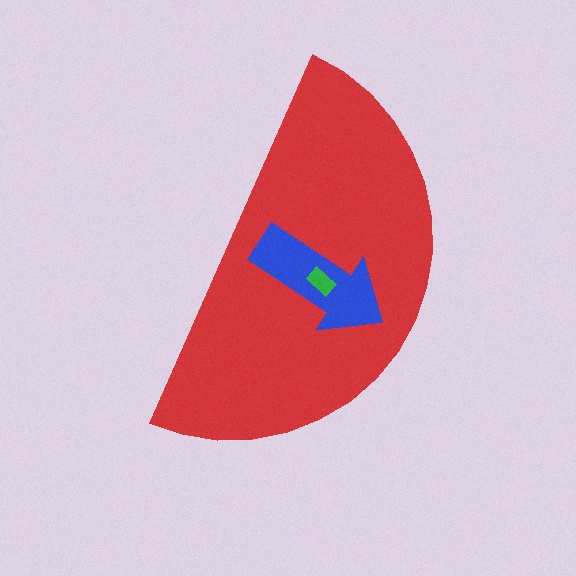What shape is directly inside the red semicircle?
The blue arrow.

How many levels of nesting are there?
3.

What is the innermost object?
The green rectangle.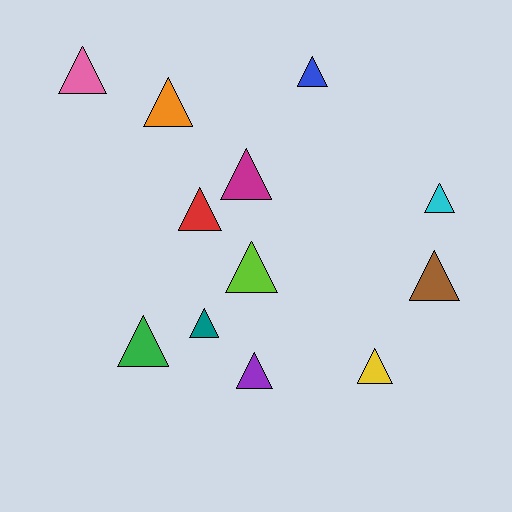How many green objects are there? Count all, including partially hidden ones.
There is 1 green object.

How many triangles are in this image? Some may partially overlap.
There are 12 triangles.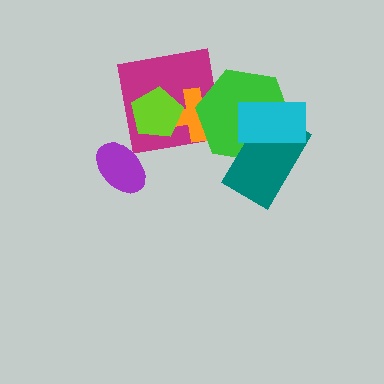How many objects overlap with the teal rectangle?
2 objects overlap with the teal rectangle.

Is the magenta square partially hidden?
Yes, it is partially covered by another shape.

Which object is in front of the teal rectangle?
The cyan rectangle is in front of the teal rectangle.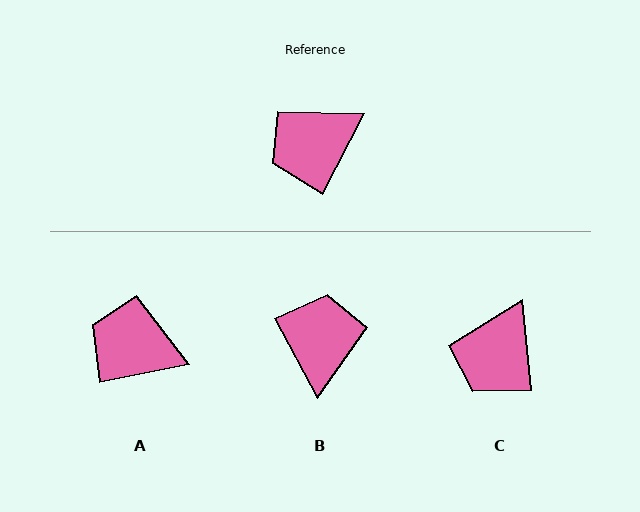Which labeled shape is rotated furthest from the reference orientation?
B, about 124 degrees away.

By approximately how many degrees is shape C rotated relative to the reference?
Approximately 33 degrees counter-clockwise.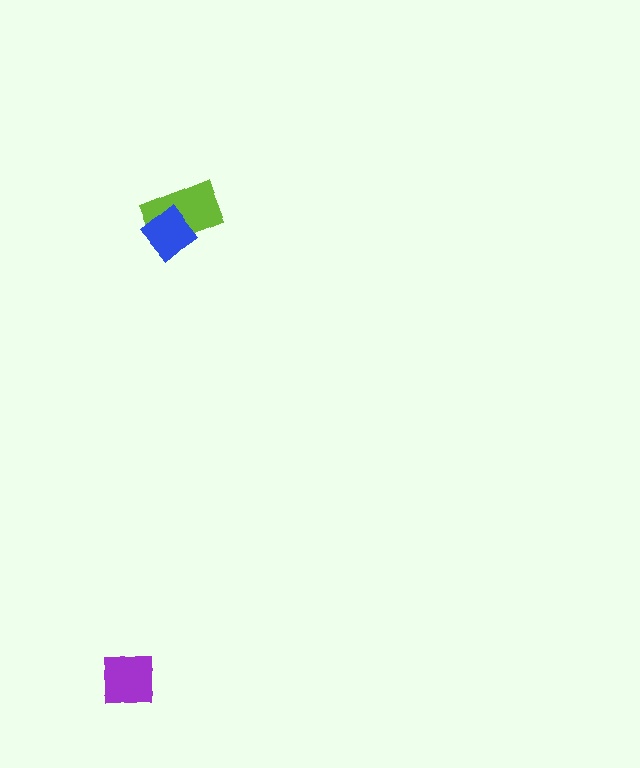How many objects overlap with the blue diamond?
1 object overlaps with the blue diamond.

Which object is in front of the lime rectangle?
The blue diamond is in front of the lime rectangle.